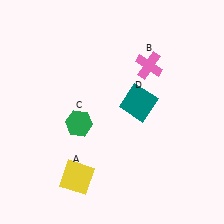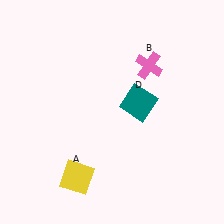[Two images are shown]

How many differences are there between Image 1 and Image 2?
There is 1 difference between the two images.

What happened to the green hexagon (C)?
The green hexagon (C) was removed in Image 2. It was in the bottom-left area of Image 1.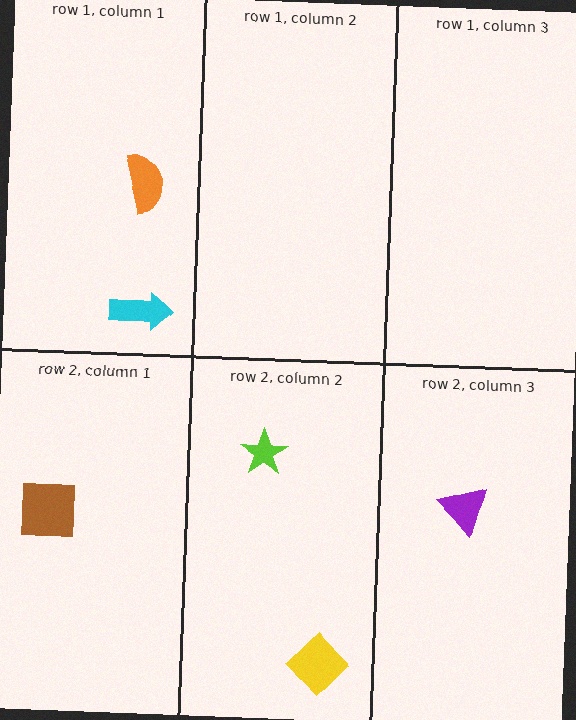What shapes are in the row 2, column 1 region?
The brown square.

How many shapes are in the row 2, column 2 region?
2.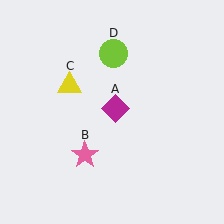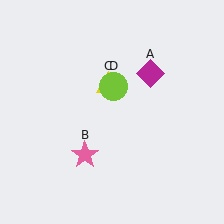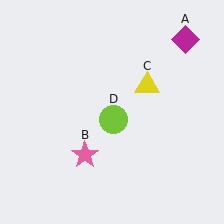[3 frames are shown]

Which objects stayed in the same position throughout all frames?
Pink star (object B) remained stationary.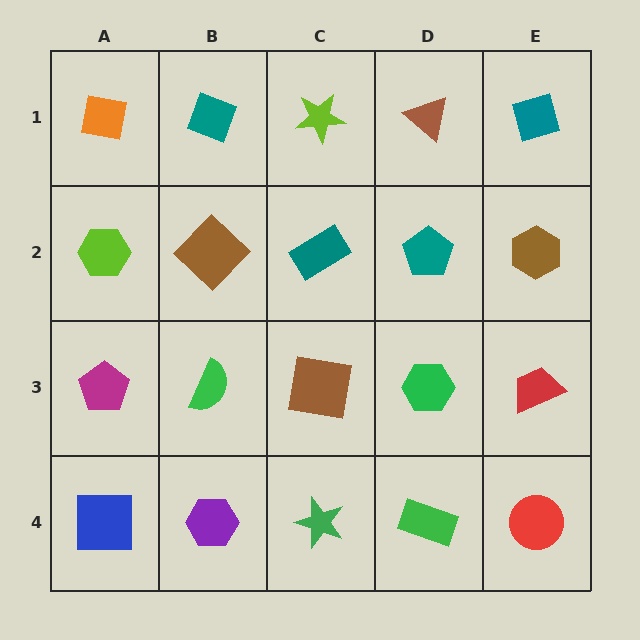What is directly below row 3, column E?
A red circle.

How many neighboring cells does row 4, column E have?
2.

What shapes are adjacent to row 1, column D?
A teal pentagon (row 2, column D), a lime star (row 1, column C), a teal diamond (row 1, column E).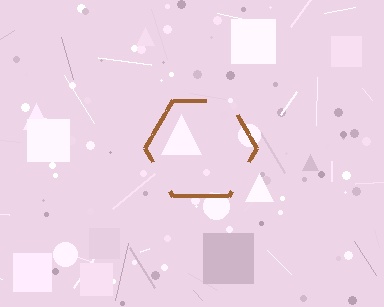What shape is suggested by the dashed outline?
The dashed outline suggests a hexagon.